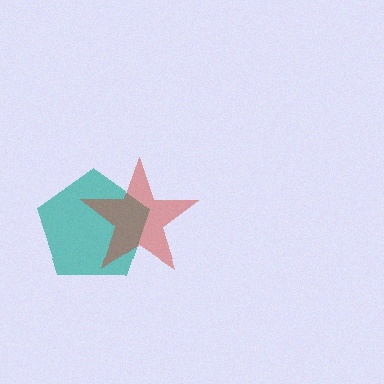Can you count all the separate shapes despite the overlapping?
Yes, there are 2 separate shapes.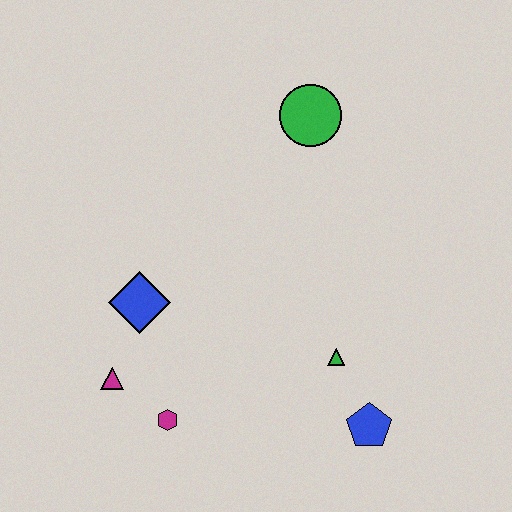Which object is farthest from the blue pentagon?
The green circle is farthest from the blue pentagon.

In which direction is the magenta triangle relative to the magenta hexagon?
The magenta triangle is to the left of the magenta hexagon.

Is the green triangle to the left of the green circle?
No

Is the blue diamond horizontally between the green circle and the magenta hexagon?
No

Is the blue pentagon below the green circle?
Yes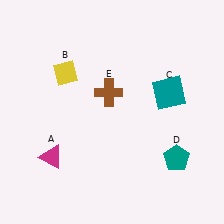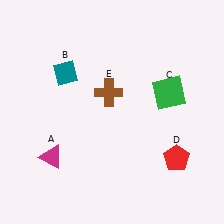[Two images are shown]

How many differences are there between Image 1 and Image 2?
There are 3 differences between the two images.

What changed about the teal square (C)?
In Image 1, C is teal. In Image 2, it changed to green.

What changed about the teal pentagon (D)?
In Image 1, D is teal. In Image 2, it changed to red.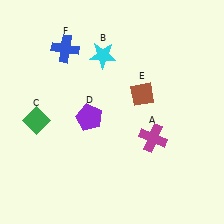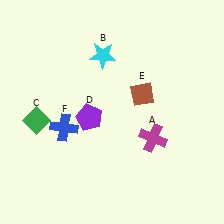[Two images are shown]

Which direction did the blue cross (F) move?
The blue cross (F) moved down.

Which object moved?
The blue cross (F) moved down.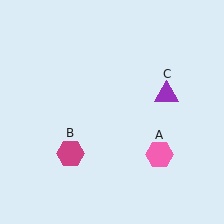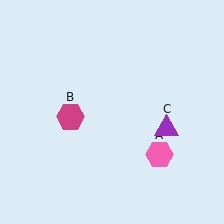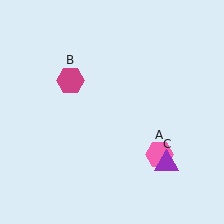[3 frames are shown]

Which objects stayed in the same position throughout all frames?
Pink hexagon (object A) remained stationary.